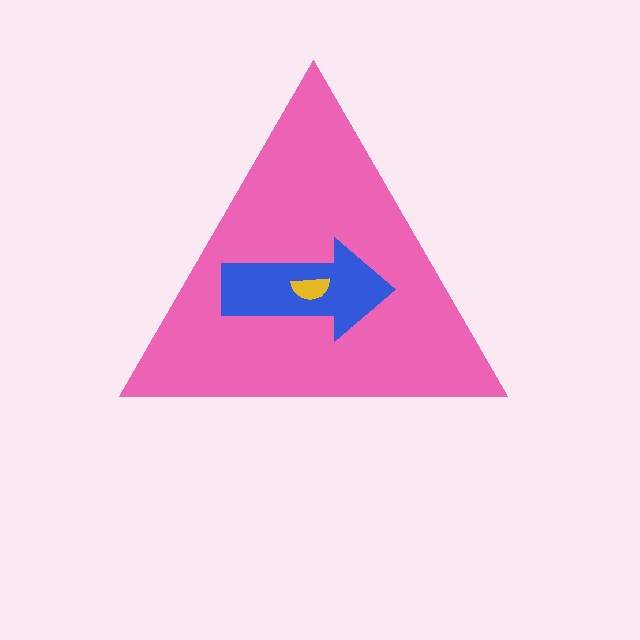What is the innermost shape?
The yellow semicircle.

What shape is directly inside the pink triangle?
The blue arrow.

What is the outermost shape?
The pink triangle.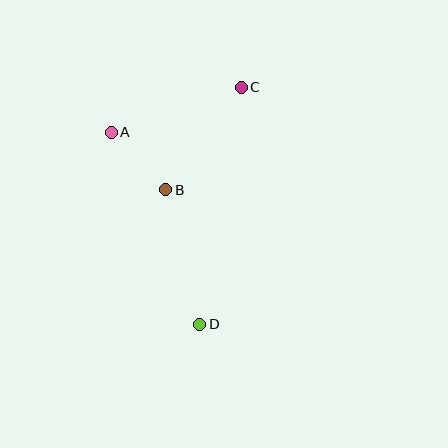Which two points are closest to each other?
Points A and B are closest to each other.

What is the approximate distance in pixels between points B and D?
The distance between B and D is approximately 139 pixels.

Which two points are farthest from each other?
Points C and D are farthest from each other.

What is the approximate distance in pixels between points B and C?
The distance between B and C is approximately 127 pixels.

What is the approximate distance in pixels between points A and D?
The distance between A and D is approximately 212 pixels.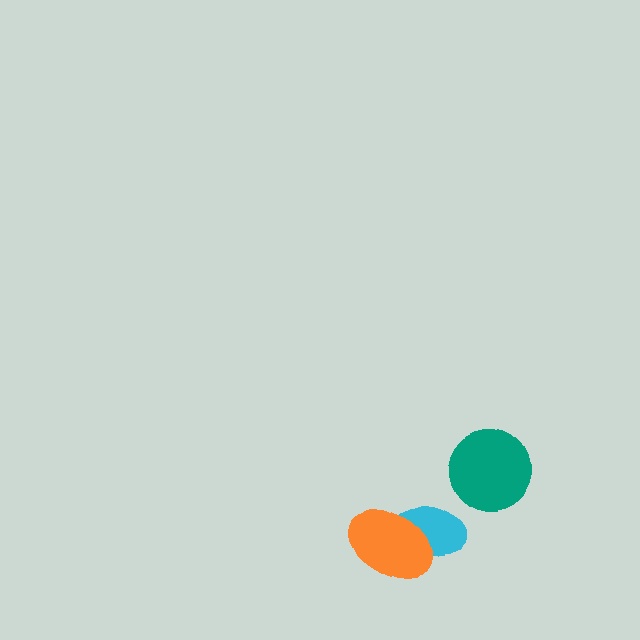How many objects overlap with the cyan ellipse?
1 object overlaps with the cyan ellipse.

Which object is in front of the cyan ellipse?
The orange ellipse is in front of the cyan ellipse.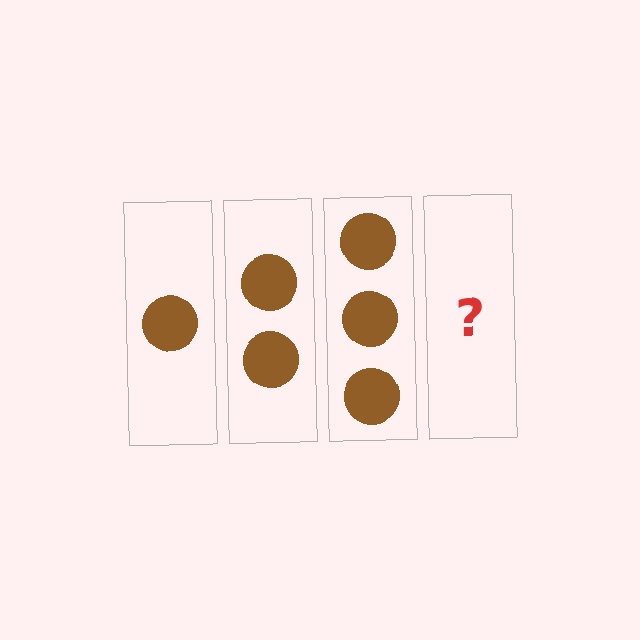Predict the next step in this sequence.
The next step is 4 circles.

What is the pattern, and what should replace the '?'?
The pattern is that each step adds one more circle. The '?' should be 4 circles.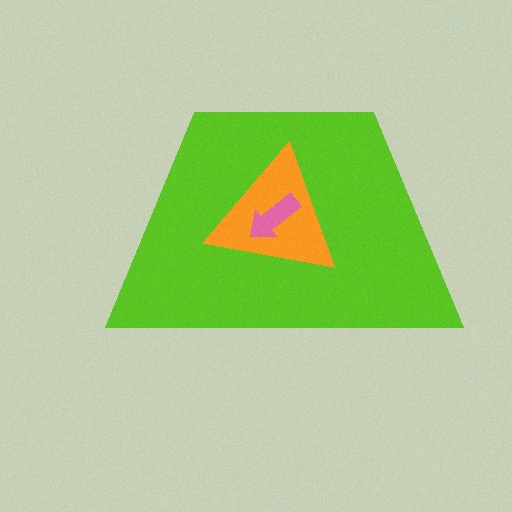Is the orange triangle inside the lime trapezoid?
Yes.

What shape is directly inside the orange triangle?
The pink arrow.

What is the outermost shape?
The lime trapezoid.